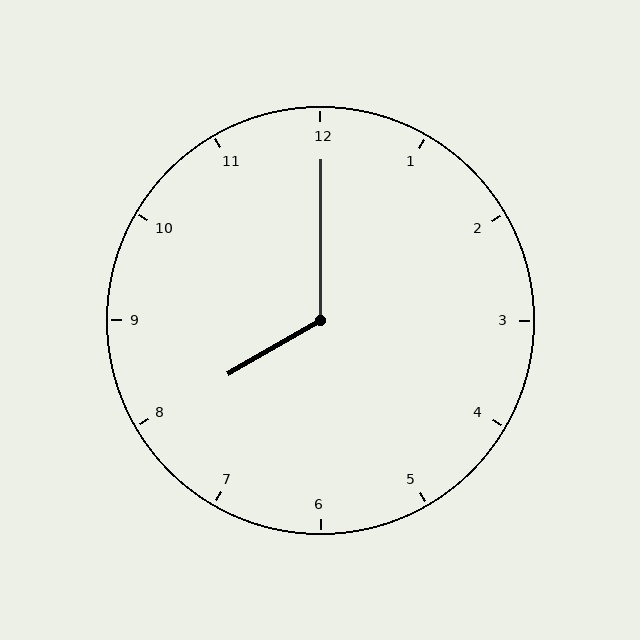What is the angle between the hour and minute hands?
Approximately 120 degrees.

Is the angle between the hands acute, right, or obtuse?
It is obtuse.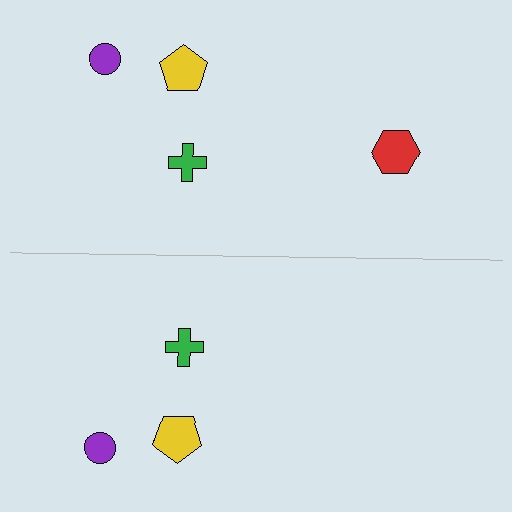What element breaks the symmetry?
A red hexagon is missing from the bottom side.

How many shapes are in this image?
There are 7 shapes in this image.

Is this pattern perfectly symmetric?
No, the pattern is not perfectly symmetric. A red hexagon is missing from the bottom side.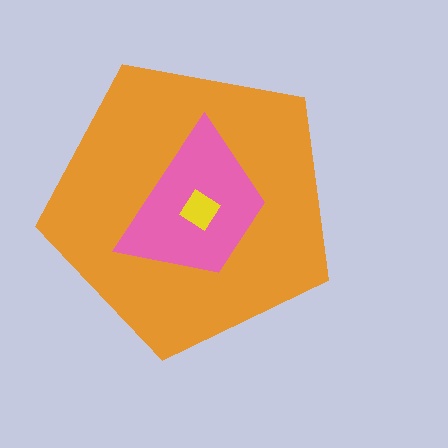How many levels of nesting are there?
3.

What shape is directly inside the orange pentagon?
The pink trapezoid.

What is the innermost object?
The yellow diamond.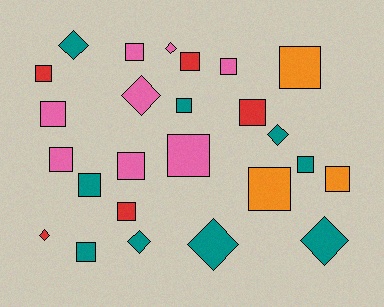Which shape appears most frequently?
Square, with 17 objects.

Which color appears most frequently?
Teal, with 9 objects.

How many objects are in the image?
There are 25 objects.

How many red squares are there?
There are 4 red squares.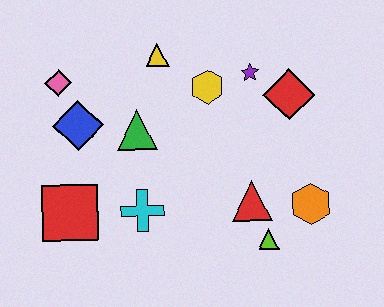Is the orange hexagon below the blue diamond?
Yes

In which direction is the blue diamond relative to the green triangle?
The blue diamond is to the left of the green triangle.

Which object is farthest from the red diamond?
The red square is farthest from the red diamond.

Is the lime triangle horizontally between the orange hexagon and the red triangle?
Yes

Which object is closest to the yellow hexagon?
The purple star is closest to the yellow hexagon.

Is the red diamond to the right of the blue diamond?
Yes